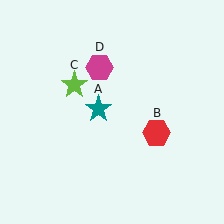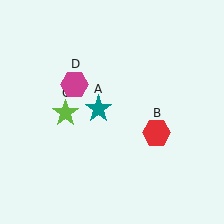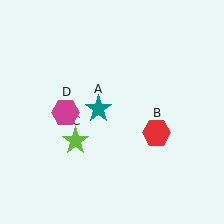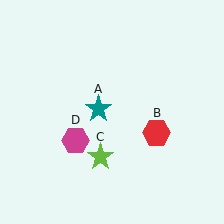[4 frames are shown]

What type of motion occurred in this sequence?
The lime star (object C), magenta hexagon (object D) rotated counterclockwise around the center of the scene.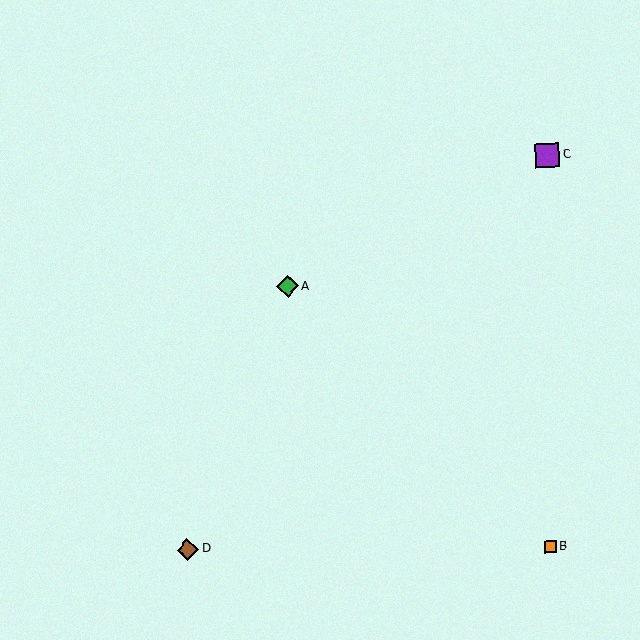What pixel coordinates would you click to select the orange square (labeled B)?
Click at (550, 546) to select the orange square B.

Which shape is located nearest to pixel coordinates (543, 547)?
The orange square (labeled B) at (550, 546) is nearest to that location.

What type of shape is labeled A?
Shape A is a green diamond.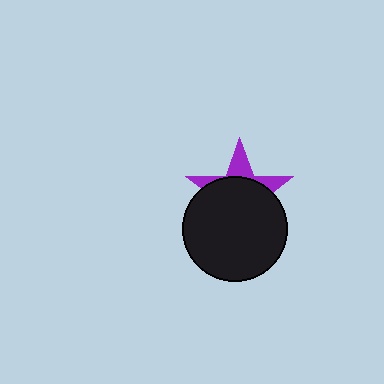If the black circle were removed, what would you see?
You would see the complete purple star.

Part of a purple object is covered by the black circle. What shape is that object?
It is a star.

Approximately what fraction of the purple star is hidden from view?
Roughly 69% of the purple star is hidden behind the black circle.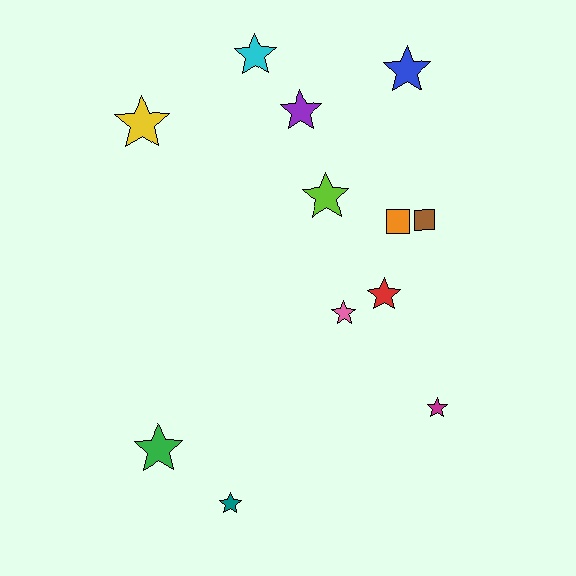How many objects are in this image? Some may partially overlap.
There are 12 objects.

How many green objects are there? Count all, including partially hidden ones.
There is 1 green object.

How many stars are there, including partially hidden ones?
There are 10 stars.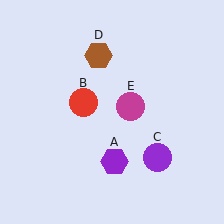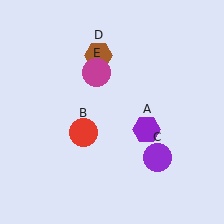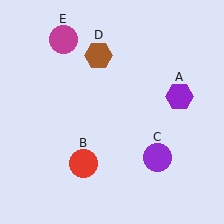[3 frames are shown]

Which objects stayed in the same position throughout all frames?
Purple circle (object C) and brown hexagon (object D) remained stationary.